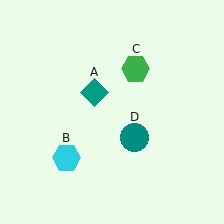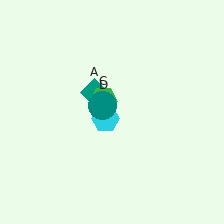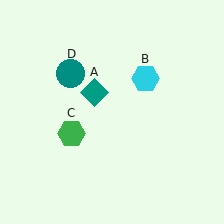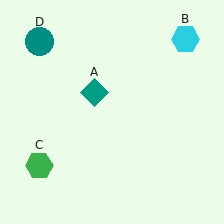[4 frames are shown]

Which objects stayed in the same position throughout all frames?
Teal diamond (object A) remained stationary.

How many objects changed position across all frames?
3 objects changed position: cyan hexagon (object B), green hexagon (object C), teal circle (object D).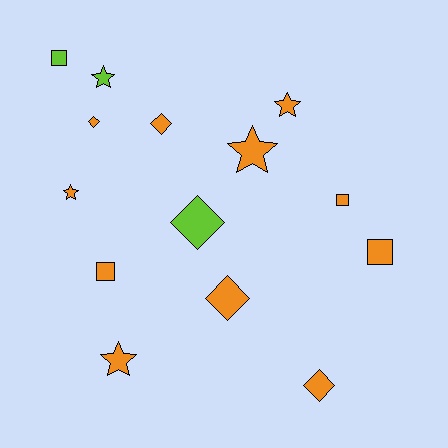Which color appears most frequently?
Orange, with 11 objects.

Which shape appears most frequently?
Star, with 5 objects.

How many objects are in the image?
There are 14 objects.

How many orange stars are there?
There are 4 orange stars.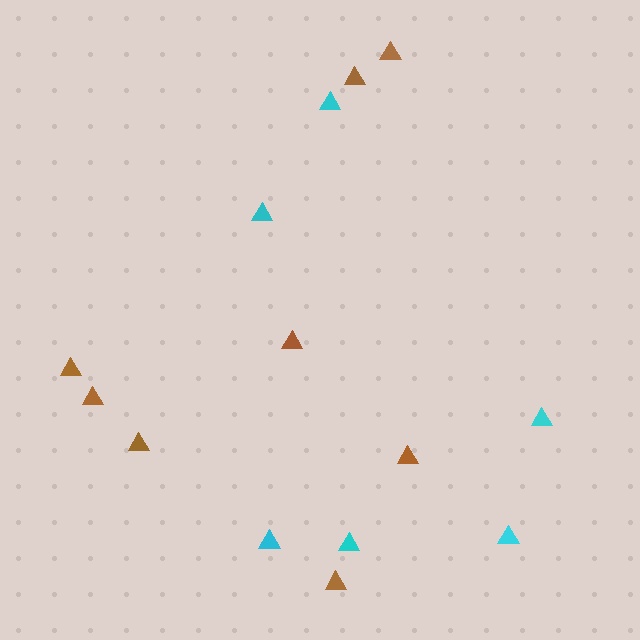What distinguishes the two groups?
There are 2 groups: one group of brown triangles (8) and one group of cyan triangles (6).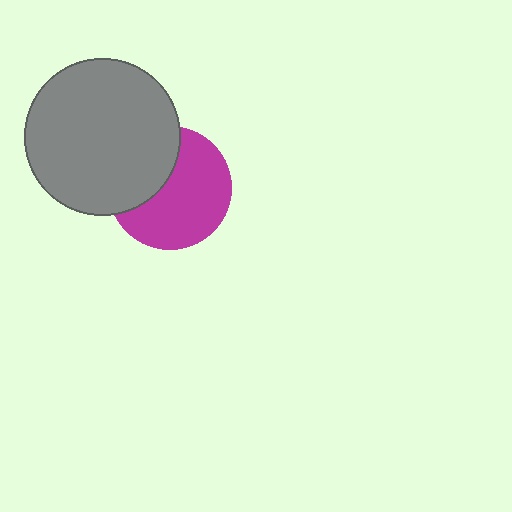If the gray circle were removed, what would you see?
You would see the complete magenta circle.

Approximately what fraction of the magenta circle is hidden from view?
Roughly 36% of the magenta circle is hidden behind the gray circle.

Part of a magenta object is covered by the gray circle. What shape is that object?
It is a circle.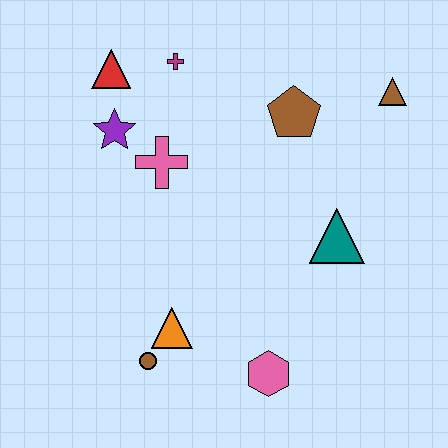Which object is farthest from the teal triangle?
The red triangle is farthest from the teal triangle.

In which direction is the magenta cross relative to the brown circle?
The magenta cross is above the brown circle.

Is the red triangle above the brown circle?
Yes